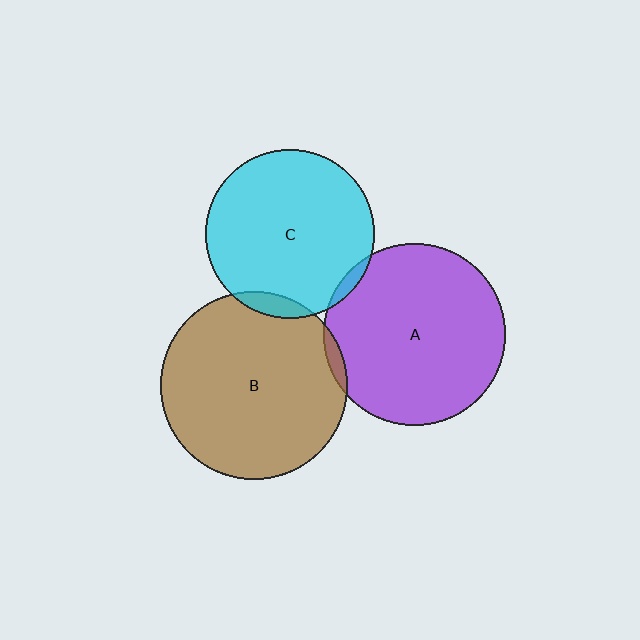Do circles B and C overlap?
Yes.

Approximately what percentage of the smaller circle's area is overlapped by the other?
Approximately 5%.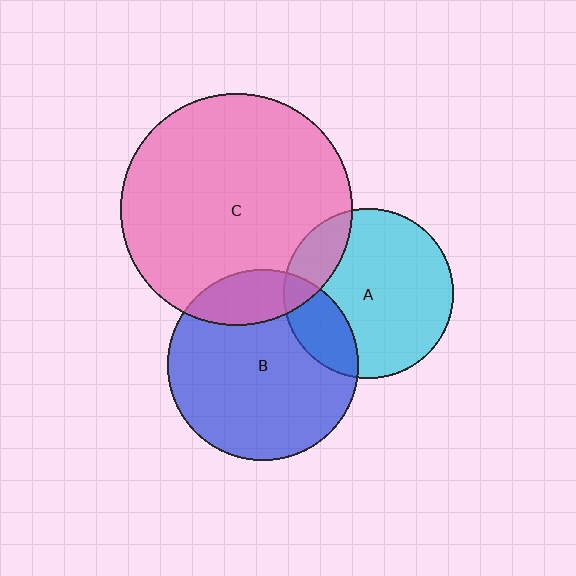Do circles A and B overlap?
Yes.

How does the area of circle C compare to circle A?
Approximately 1.9 times.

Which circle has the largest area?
Circle C (pink).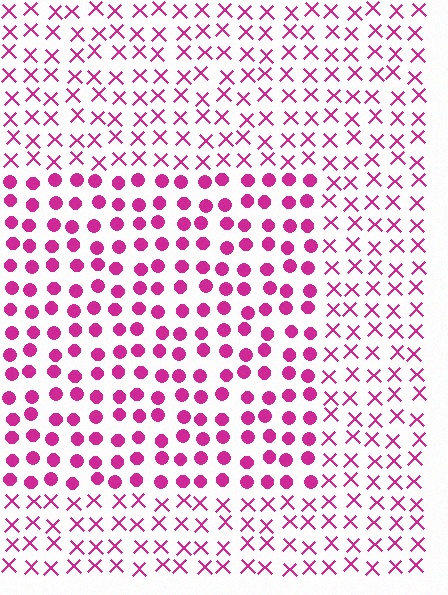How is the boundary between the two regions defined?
The boundary is defined by a change in element shape: circles inside vs. X marks outside. All elements share the same color and spacing.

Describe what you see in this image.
The image is filled with small magenta elements arranged in a uniform grid. A rectangle-shaped region contains circles, while the surrounding area contains X marks. The boundary is defined purely by the change in element shape.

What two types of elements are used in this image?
The image uses circles inside the rectangle region and X marks outside it.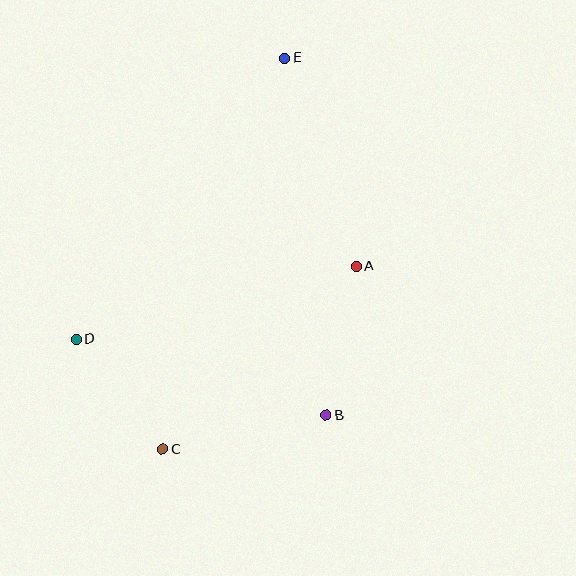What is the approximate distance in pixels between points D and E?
The distance between D and E is approximately 350 pixels.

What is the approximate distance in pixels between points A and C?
The distance between A and C is approximately 266 pixels.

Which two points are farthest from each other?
Points C and E are farthest from each other.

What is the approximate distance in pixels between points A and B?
The distance between A and B is approximately 152 pixels.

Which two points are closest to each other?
Points C and D are closest to each other.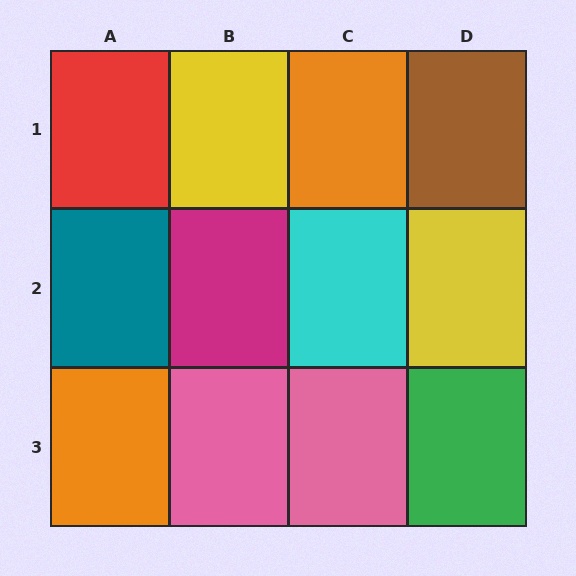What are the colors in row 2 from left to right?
Teal, magenta, cyan, yellow.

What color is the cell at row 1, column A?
Red.